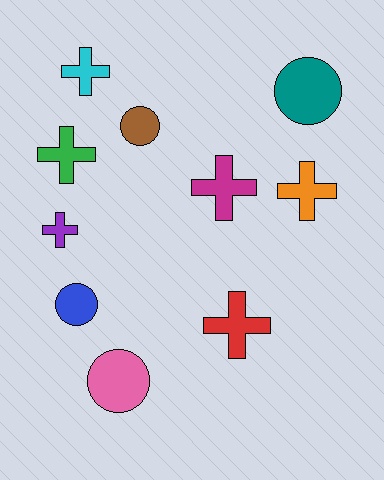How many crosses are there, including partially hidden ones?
There are 6 crosses.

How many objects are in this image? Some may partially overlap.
There are 10 objects.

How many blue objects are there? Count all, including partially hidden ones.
There is 1 blue object.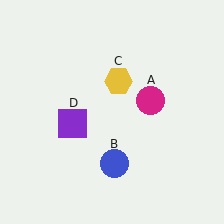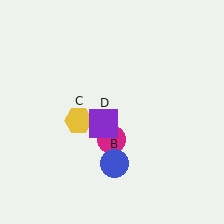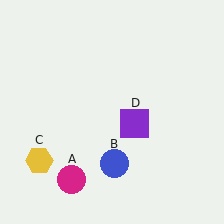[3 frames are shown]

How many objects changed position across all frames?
3 objects changed position: magenta circle (object A), yellow hexagon (object C), purple square (object D).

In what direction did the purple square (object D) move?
The purple square (object D) moved right.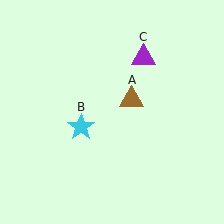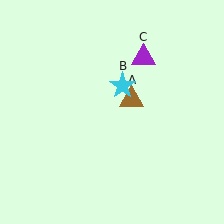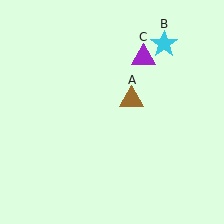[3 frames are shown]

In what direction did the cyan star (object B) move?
The cyan star (object B) moved up and to the right.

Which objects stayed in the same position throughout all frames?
Brown triangle (object A) and purple triangle (object C) remained stationary.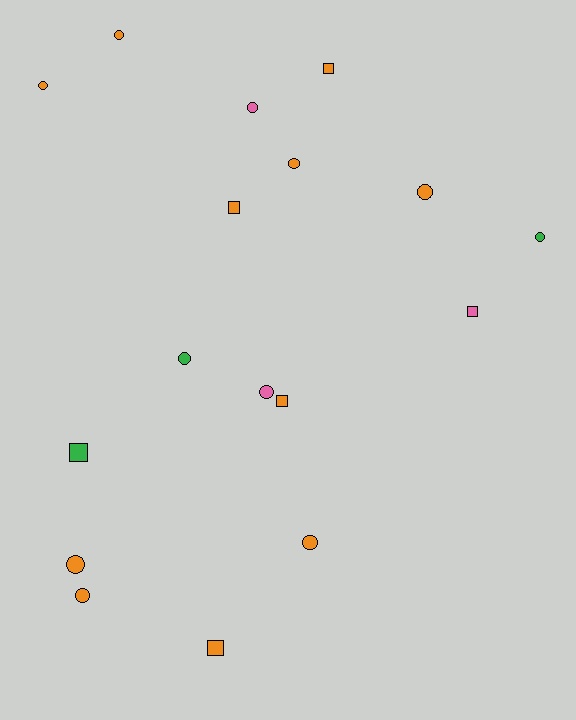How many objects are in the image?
There are 17 objects.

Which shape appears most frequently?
Circle, with 11 objects.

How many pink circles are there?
There are 2 pink circles.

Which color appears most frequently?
Orange, with 11 objects.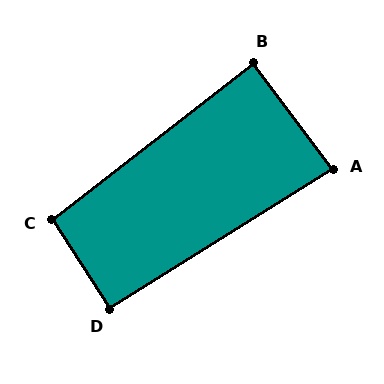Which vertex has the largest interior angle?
C, at approximately 95 degrees.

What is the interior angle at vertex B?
Approximately 89 degrees (approximately right).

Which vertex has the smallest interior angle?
A, at approximately 85 degrees.